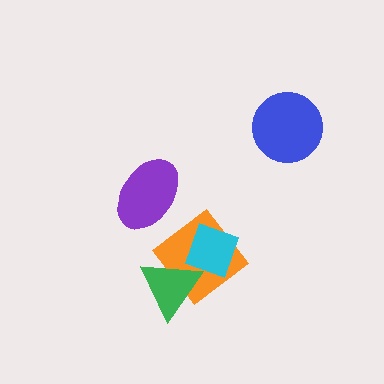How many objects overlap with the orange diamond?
2 objects overlap with the orange diamond.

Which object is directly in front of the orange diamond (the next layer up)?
The green triangle is directly in front of the orange diamond.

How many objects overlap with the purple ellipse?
0 objects overlap with the purple ellipse.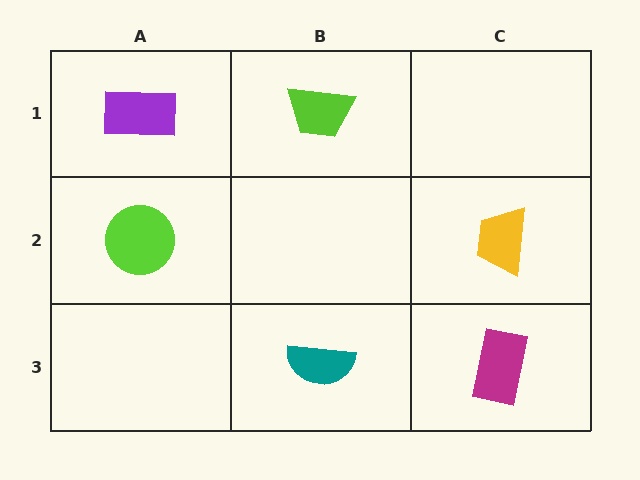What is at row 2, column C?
A yellow trapezoid.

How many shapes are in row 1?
2 shapes.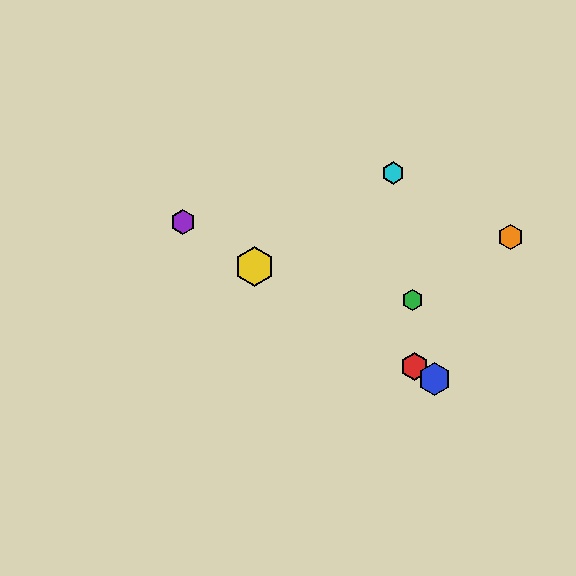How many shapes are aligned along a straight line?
4 shapes (the red hexagon, the blue hexagon, the yellow hexagon, the purple hexagon) are aligned along a straight line.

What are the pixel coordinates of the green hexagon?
The green hexagon is at (412, 300).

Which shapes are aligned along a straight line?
The red hexagon, the blue hexagon, the yellow hexagon, the purple hexagon are aligned along a straight line.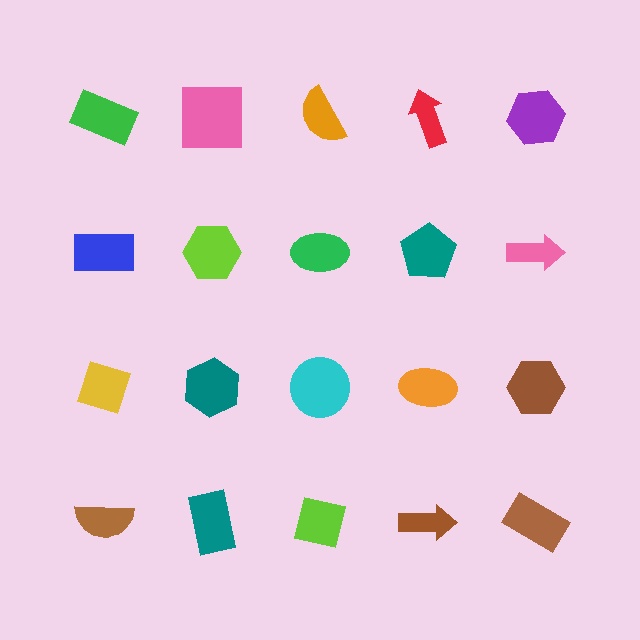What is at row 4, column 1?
A brown semicircle.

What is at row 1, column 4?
A red arrow.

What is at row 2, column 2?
A lime hexagon.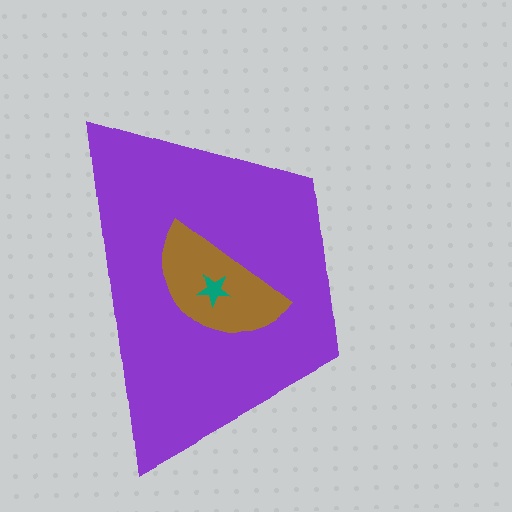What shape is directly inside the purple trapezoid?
The brown semicircle.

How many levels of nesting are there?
3.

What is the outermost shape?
The purple trapezoid.